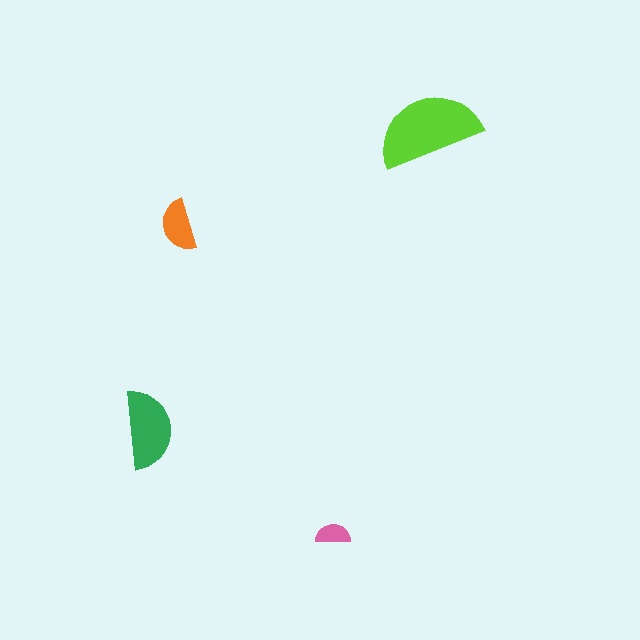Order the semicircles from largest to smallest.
the lime one, the green one, the orange one, the pink one.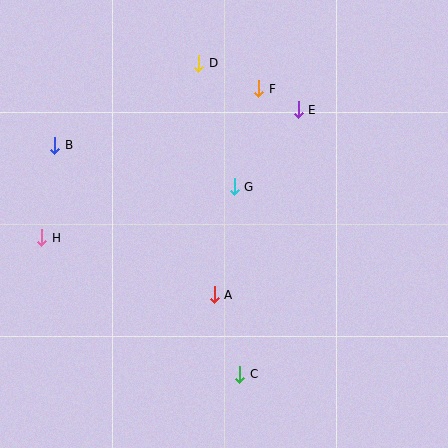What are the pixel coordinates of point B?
Point B is at (55, 145).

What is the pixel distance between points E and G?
The distance between E and G is 100 pixels.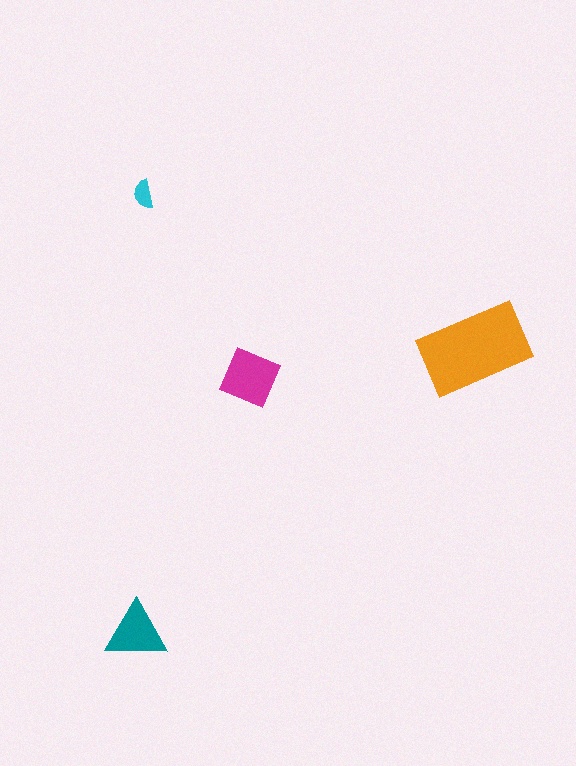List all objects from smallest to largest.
The cyan semicircle, the teal triangle, the magenta square, the orange rectangle.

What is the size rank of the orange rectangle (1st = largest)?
1st.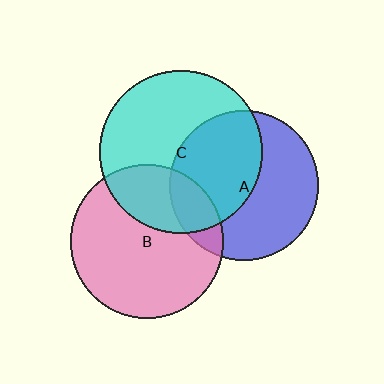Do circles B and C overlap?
Yes.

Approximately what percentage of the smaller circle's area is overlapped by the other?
Approximately 30%.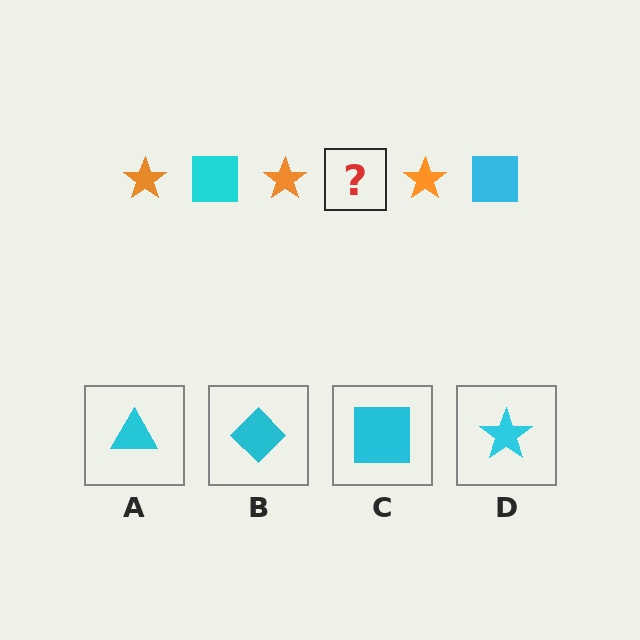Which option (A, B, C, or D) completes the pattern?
C.